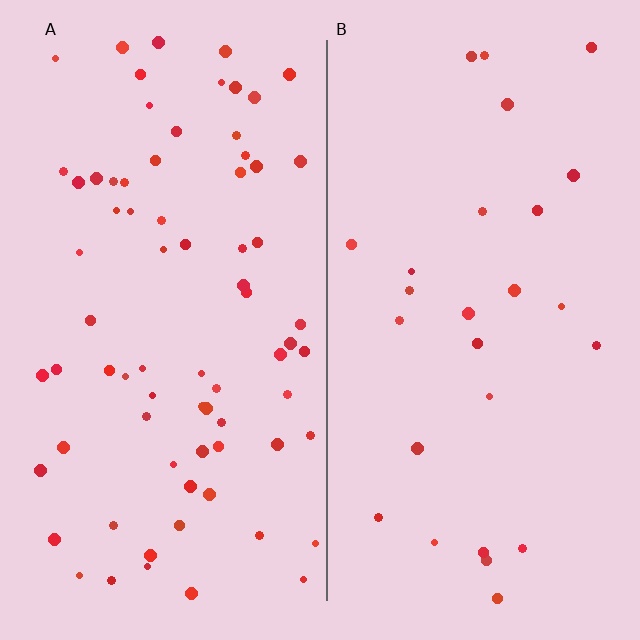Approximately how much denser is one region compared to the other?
Approximately 2.8× — region A over region B.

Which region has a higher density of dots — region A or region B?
A (the left).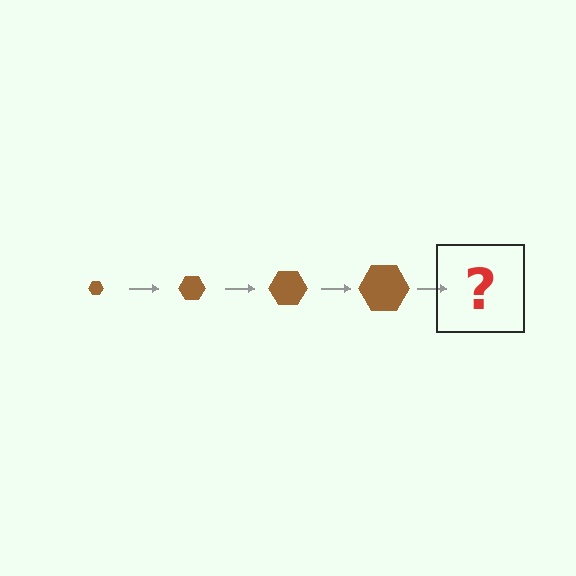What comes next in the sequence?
The next element should be a brown hexagon, larger than the previous one.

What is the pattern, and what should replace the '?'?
The pattern is that the hexagon gets progressively larger each step. The '?' should be a brown hexagon, larger than the previous one.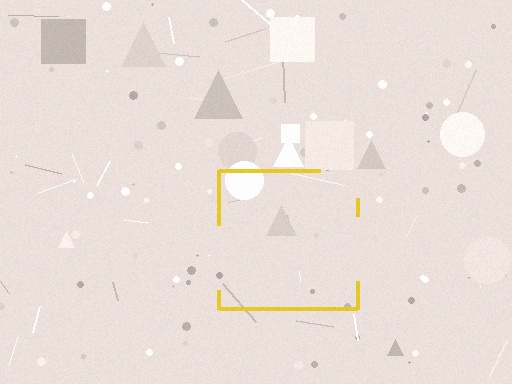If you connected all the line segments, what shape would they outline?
They would outline a square.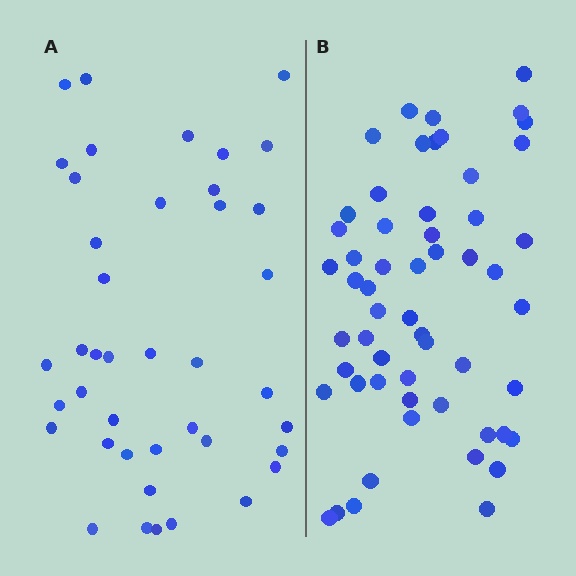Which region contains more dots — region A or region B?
Region B (the right region) has more dots.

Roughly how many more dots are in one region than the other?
Region B has approximately 15 more dots than region A.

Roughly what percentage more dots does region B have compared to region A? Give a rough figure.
About 35% more.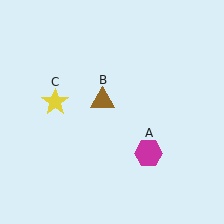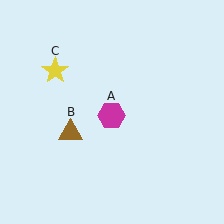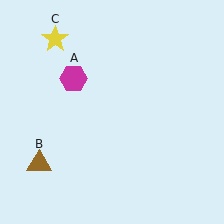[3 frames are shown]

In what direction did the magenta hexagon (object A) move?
The magenta hexagon (object A) moved up and to the left.